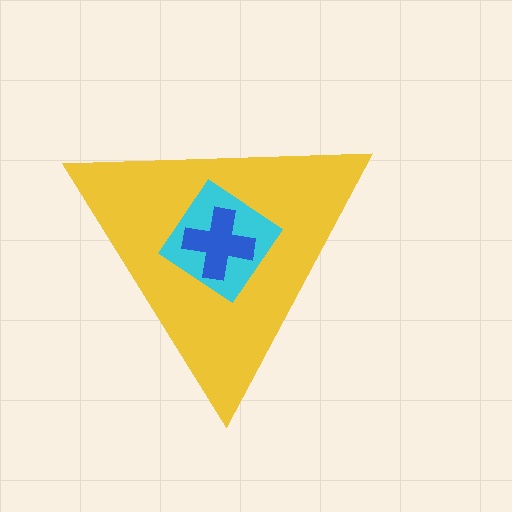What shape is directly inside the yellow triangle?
The cyan diamond.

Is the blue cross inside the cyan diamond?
Yes.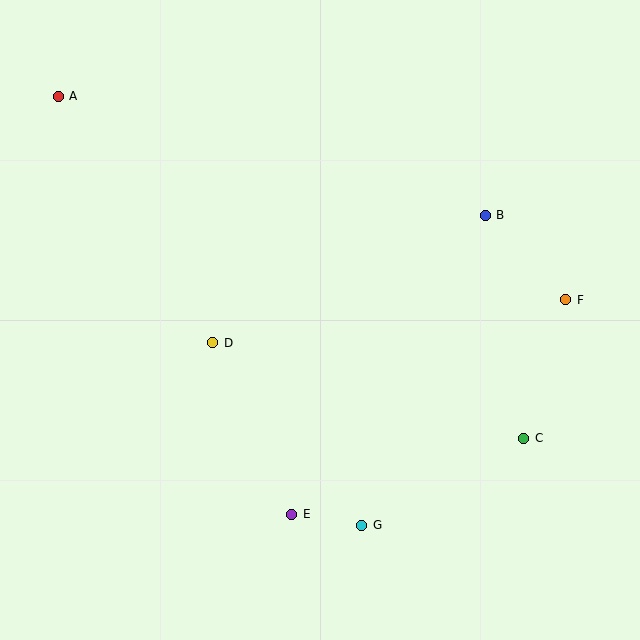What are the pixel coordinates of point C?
Point C is at (524, 438).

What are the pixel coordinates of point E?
Point E is at (292, 514).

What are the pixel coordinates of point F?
Point F is at (566, 300).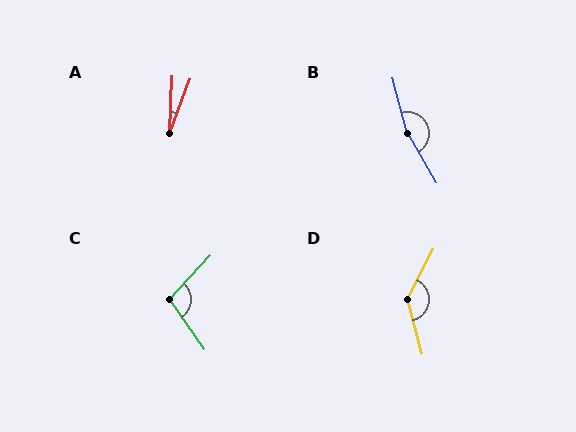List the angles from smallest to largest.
A (18°), C (102°), D (138°), B (165°).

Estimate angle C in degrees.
Approximately 102 degrees.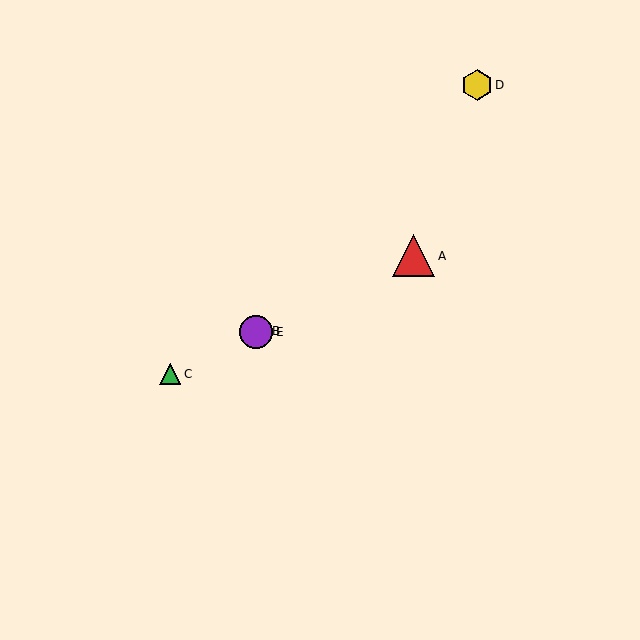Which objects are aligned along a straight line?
Objects A, B, C, E are aligned along a straight line.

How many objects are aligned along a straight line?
4 objects (A, B, C, E) are aligned along a straight line.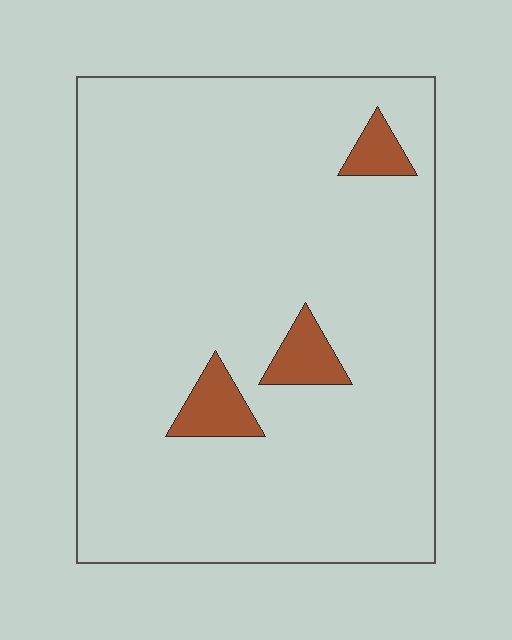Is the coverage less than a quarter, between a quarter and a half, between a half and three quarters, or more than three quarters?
Less than a quarter.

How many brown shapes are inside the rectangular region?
3.